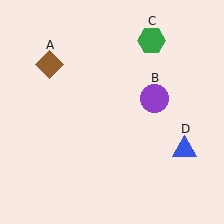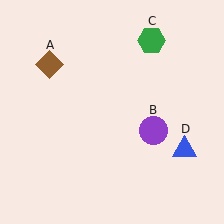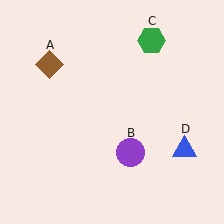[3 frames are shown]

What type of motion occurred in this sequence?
The purple circle (object B) rotated clockwise around the center of the scene.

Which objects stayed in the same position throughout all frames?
Brown diamond (object A) and green hexagon (object C) and blue triangle (object D) remained stationary.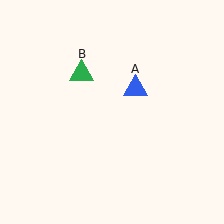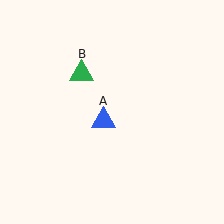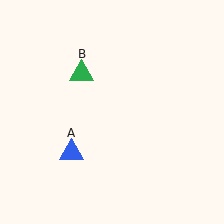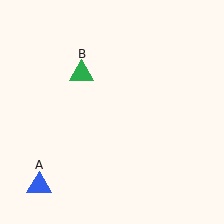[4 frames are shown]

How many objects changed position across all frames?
1 object changed position: blue triangle (object A).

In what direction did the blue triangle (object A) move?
The blue triangle (object A) moved down and to the left.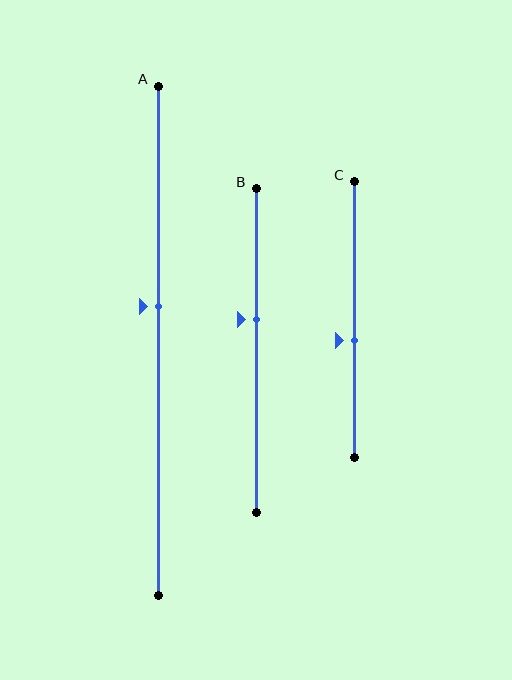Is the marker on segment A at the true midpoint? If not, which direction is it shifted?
No, the marker on segment A is shifted upward by about 7% of the segment length.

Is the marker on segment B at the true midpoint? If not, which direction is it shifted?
No, the marker on segment B is shifted upward by about 9% of the segment length.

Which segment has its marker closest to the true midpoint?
Segment A has its marker closest to the true midpoint.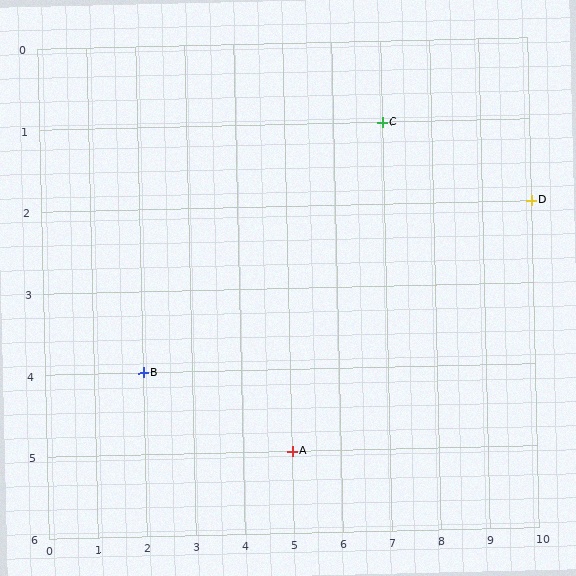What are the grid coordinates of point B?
Point B is at grid coordinates (2, 4).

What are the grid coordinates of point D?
Point D is at grid coordinates (10, 2).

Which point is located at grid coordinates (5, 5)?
Point A is at (5, 5).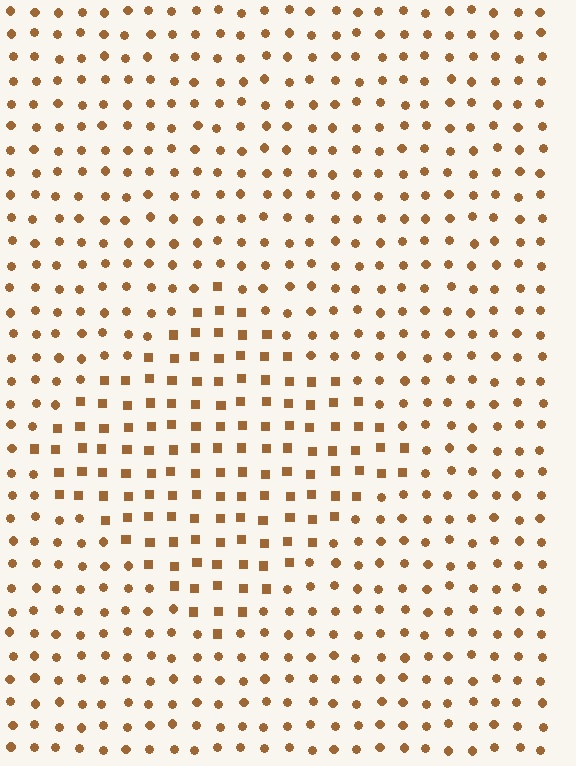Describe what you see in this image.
The image is filled with small brown elements arranged in a uniform grid. A diamond-shaped region contains squares, while the surrounding area contains circles. The boundary is defined purely by the change in element shape.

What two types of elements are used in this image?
The image uses squares inside the diamond region and circles outside it.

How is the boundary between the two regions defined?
The boundary is defined by a change in element shape: squares inside vs. circles outside. All elements share the same color and spacing.